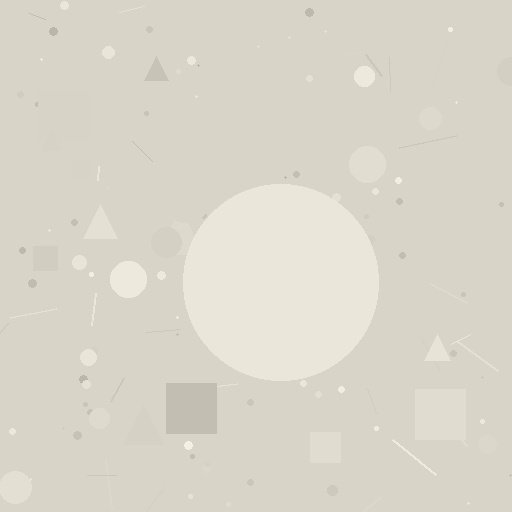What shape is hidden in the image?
A circle is hidden in the image.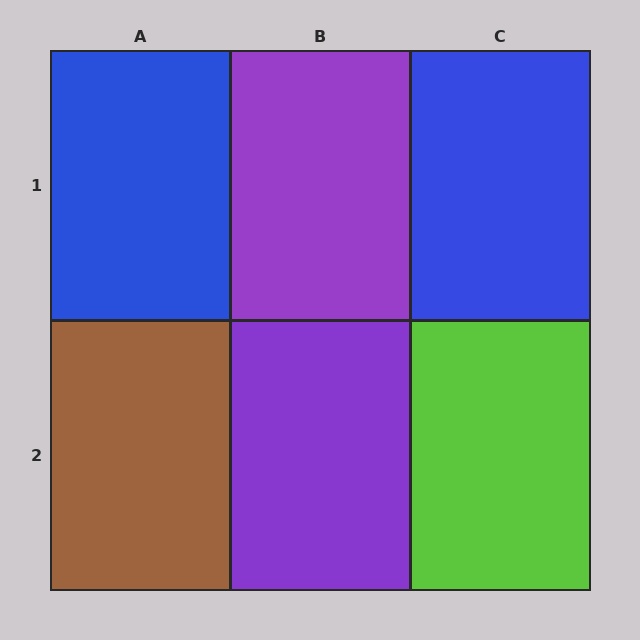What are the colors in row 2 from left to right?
Brown, purple, lime.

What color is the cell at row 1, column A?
Blue.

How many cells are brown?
1 cell is brown.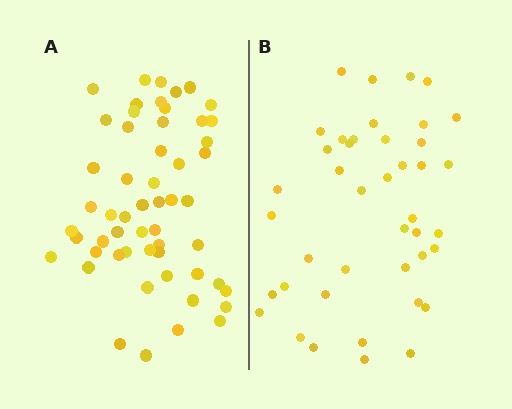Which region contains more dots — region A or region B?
Region A (the left region) has more dots.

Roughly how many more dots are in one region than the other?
Region A has approximately 15 more dots than region B.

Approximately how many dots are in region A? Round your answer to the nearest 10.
About 60 dots. (The exact count is 55, which rounds to 60.)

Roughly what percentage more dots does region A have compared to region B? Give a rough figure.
About 30% more.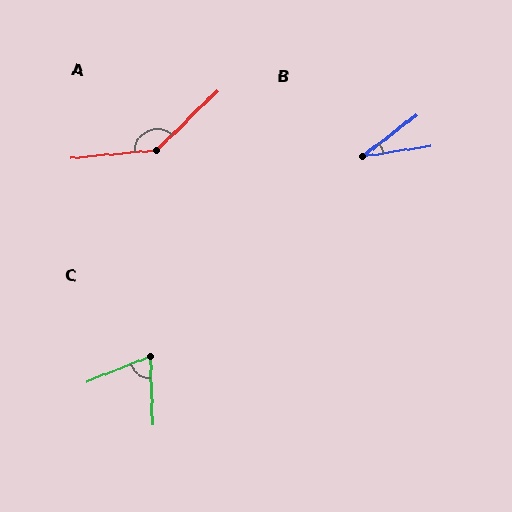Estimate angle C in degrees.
Approximately 70 degrees.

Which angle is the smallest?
B, at approximately 29 degrees.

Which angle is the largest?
A, at approximately 141 degrees.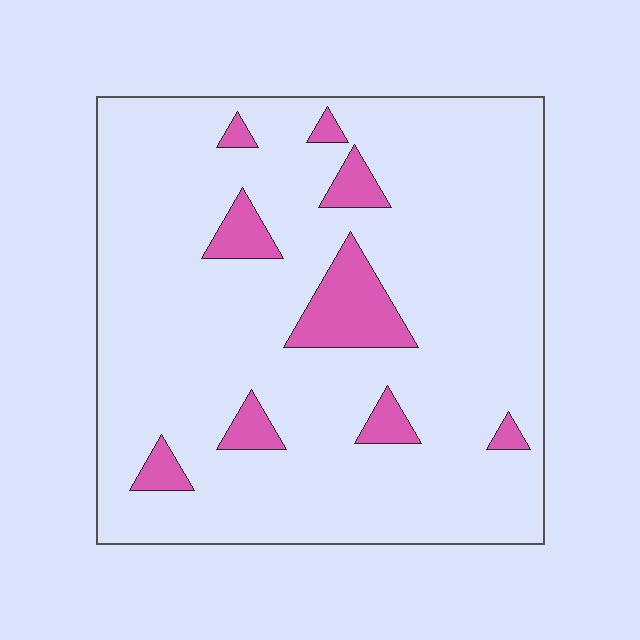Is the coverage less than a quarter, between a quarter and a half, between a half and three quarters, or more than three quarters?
Less than a quarter.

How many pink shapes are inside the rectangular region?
9.